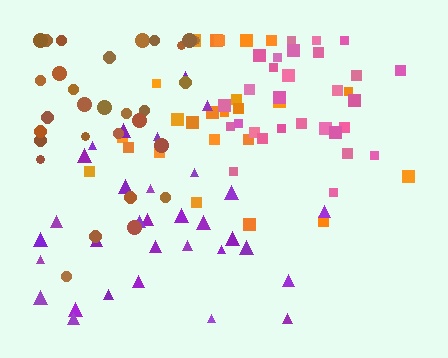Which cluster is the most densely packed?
Pink.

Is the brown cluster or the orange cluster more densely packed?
Brown.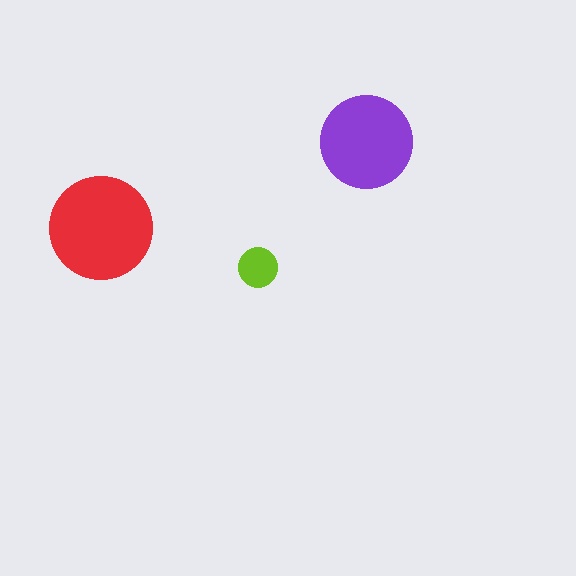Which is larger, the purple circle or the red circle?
The red one.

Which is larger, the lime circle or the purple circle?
The purple one.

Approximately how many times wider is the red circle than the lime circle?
About 2.5 times wider.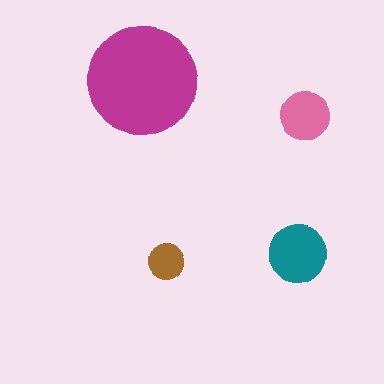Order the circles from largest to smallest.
the magenta one, the teal one, the pink one, the brown one.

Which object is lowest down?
The brown circle is bottommost.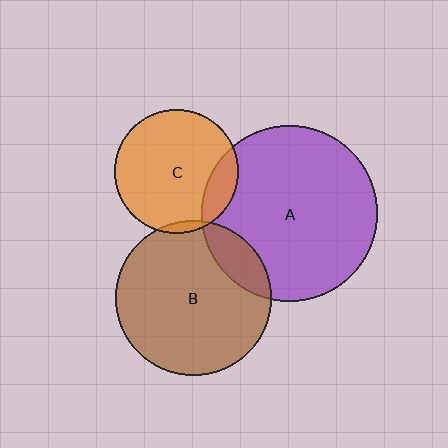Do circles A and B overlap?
Yes.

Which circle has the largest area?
Circle A (purple).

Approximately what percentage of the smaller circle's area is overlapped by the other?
Approximately 15%.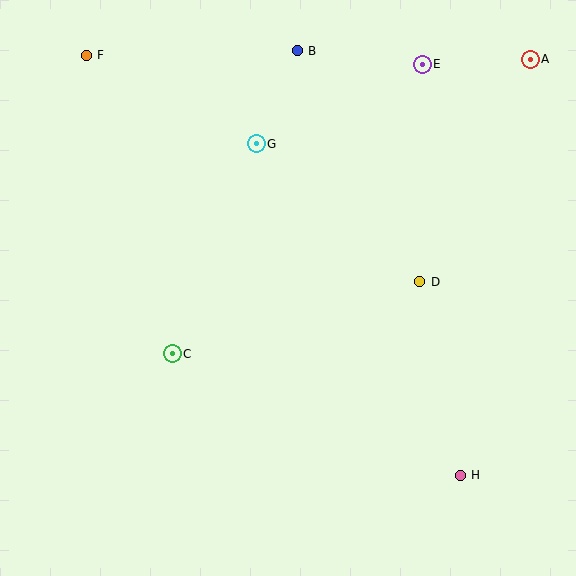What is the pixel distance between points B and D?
The distance between B and D is 261 pixels.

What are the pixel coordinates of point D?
Point D is at (420, 282).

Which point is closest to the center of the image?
Point D at (420, 282) is closest to the center.